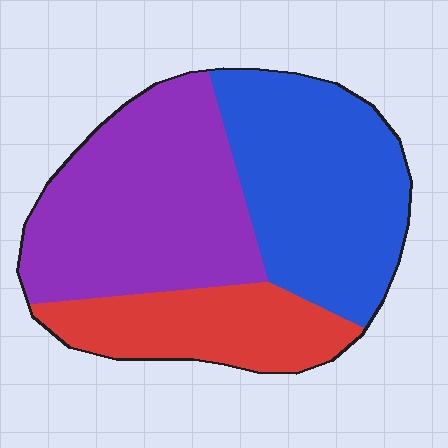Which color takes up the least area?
Red, at roughly 20%.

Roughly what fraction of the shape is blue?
Blue covers roughly 35% of the shape.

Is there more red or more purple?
Purple.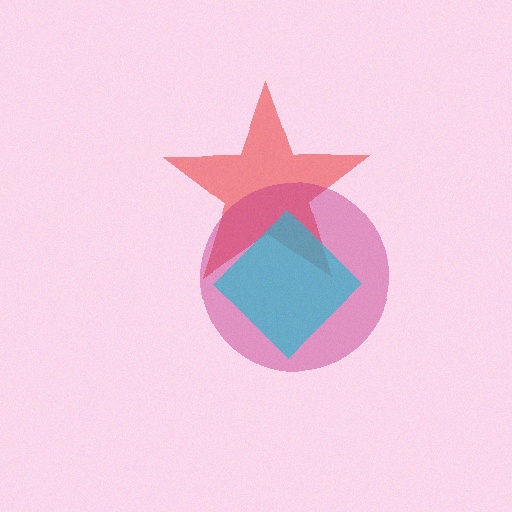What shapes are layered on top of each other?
The layered shapes are: a red star, a magenta circle, a cyan diamond.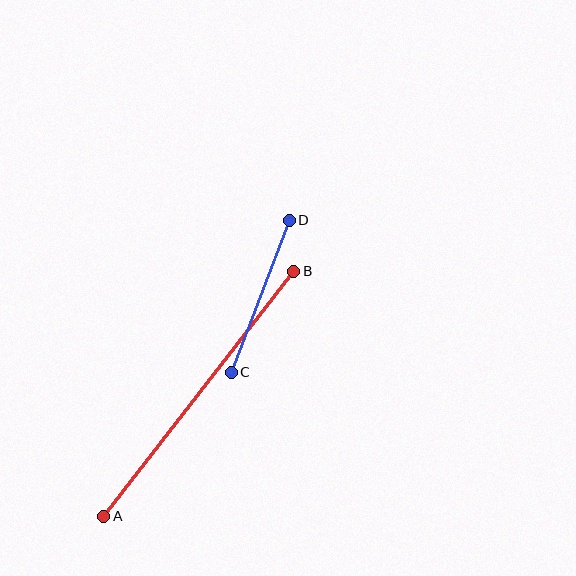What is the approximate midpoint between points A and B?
The midpoint is at approximately (199, 394) pixels.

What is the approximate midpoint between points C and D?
The midpoint is at approximately (260, 296) pixels.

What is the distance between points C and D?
The distance is approximately 163 pixels.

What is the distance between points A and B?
The distance is approximately 310 pixels.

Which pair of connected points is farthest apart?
Points A and B are farthest apart.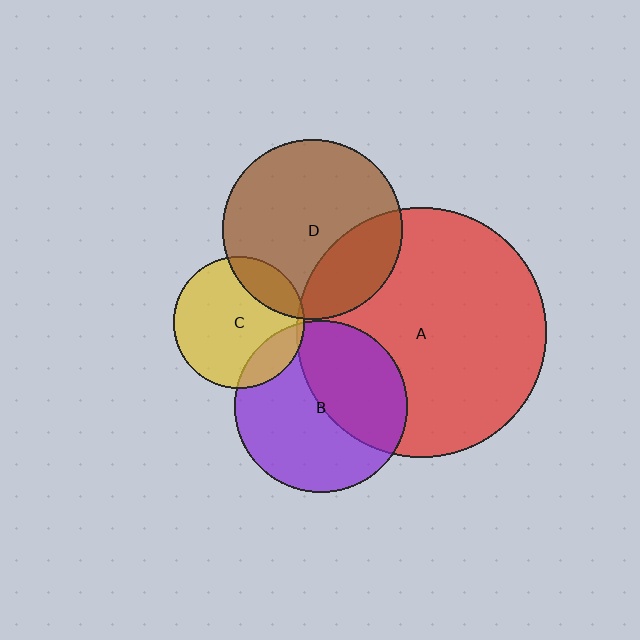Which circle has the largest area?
Circle A (red).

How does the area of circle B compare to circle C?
Approximately 1.7 times.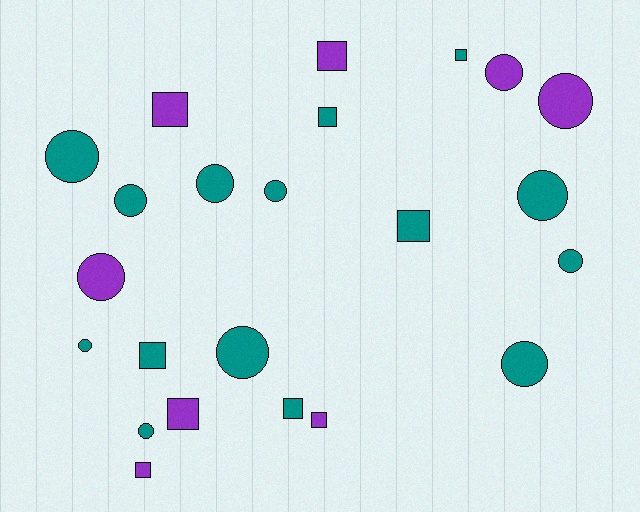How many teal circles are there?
There are 10 teal circles.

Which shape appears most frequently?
Circle, with 13 objects.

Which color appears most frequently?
Teal, with 15 objects.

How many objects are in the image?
There are 23 objects.